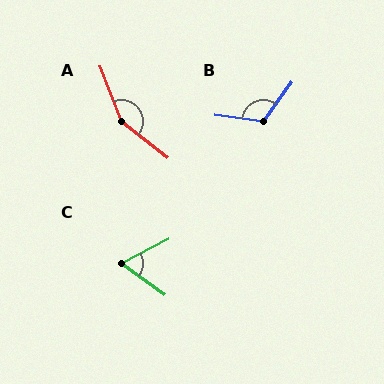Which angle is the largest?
A, at approximately 149 degrees.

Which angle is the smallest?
C, at approximately 62 degrees.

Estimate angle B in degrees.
Approximately 117 degrees.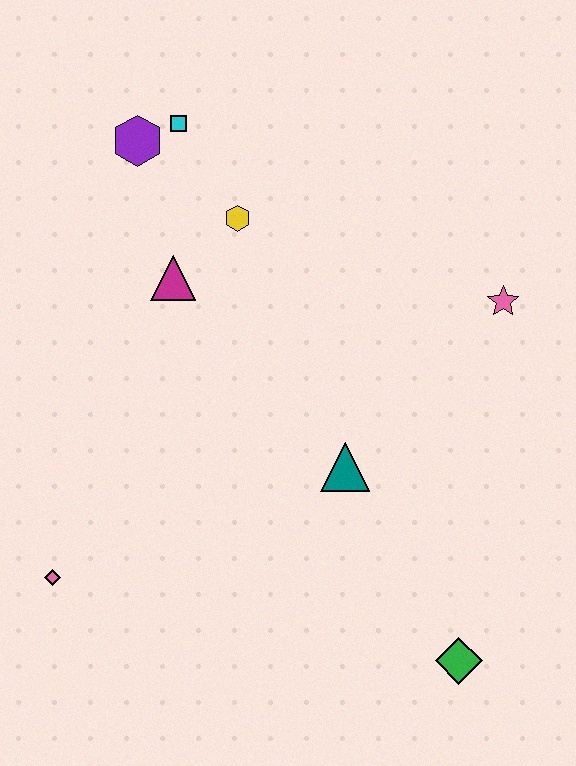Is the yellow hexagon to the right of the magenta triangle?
Yes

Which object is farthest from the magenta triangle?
The green diamond is farthest from the magenta triangle.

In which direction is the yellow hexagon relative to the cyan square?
The yellow hexagon is below the cyan square.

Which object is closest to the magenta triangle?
The yellow hexagon is closest to the magenta triangle.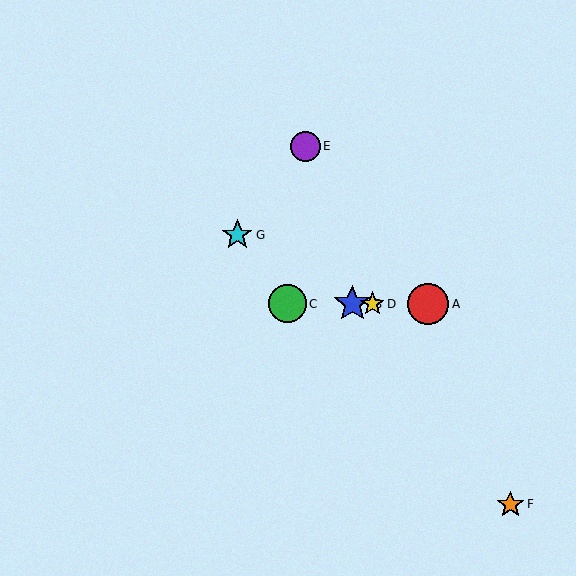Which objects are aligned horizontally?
Objects A, B, C, D are aligned horizontally.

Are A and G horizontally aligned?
No, A is at y≈304 and G is at y≈235.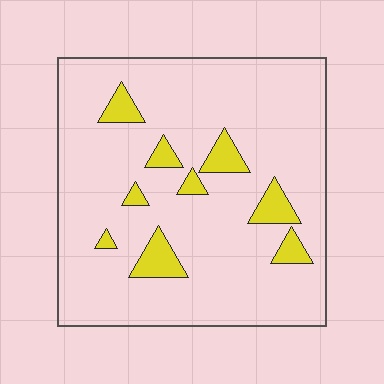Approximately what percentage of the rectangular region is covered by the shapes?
Approximately 10%.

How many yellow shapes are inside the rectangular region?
9.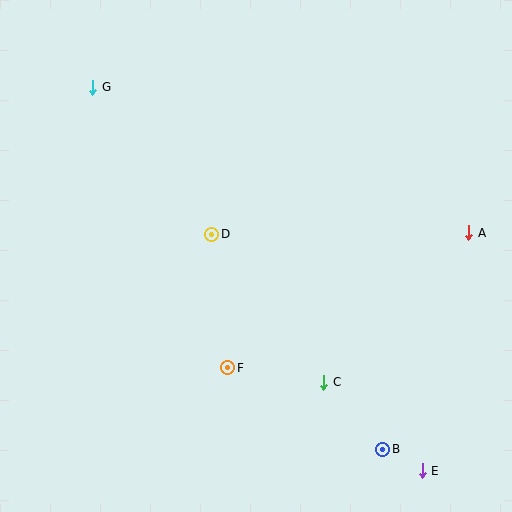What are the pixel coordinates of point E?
Point E is at (422, 471).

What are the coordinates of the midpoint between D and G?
The midpoint between D and G is at (152, 161).